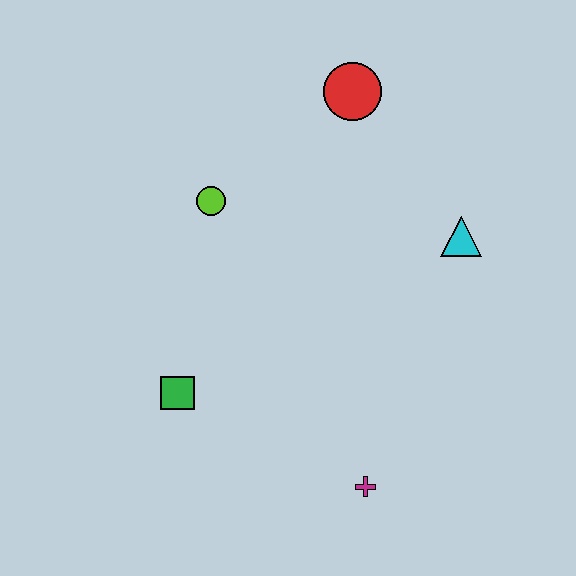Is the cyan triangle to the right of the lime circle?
Yes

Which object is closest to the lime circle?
The red circle is closest to the lime circle.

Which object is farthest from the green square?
The red circle is farthest from the green square.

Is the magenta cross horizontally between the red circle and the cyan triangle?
Yes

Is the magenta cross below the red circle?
Yes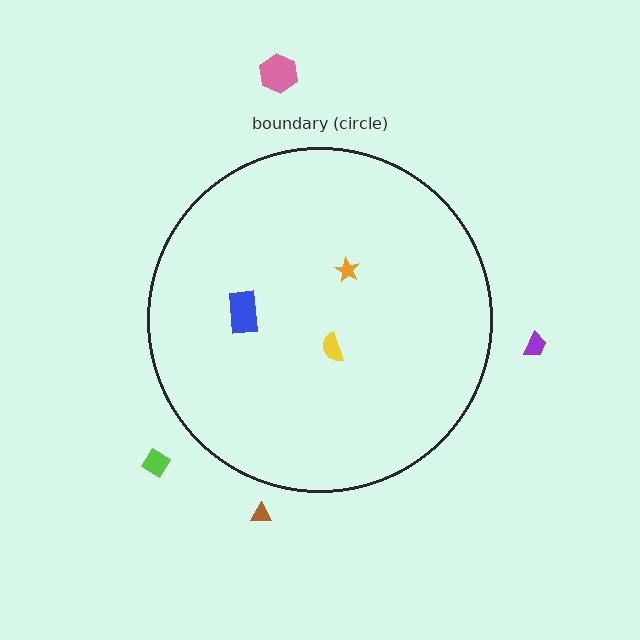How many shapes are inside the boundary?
3 inside, 4 outside.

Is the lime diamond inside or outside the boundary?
Outside.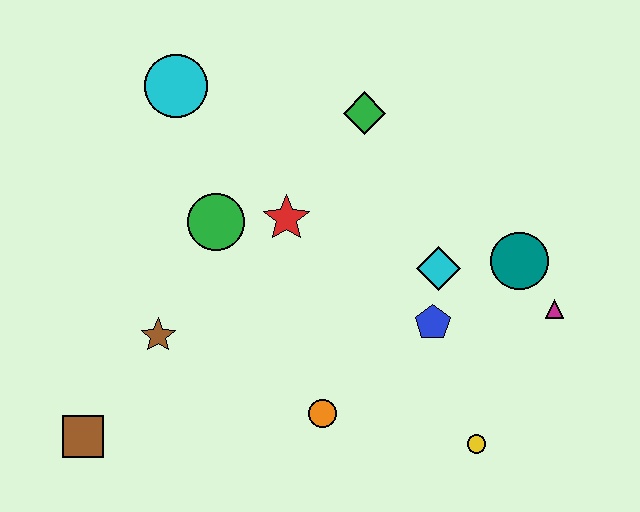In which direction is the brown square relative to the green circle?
The brown square is below the green circle.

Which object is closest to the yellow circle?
The blue pentagon is closest to the yellow circle.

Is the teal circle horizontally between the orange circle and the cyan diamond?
No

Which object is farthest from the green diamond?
The brown square is farthest from the green diamond.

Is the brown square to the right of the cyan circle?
No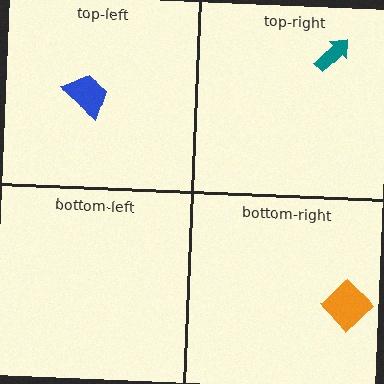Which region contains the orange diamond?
The bottom-right region.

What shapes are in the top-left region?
The blue trapezoid.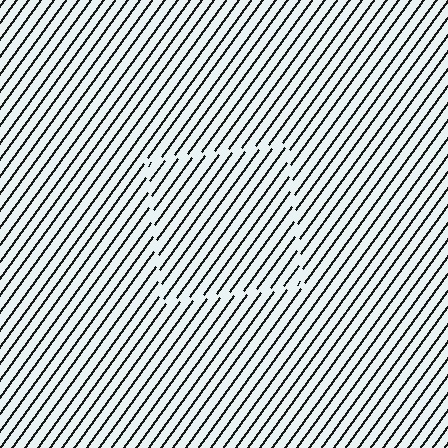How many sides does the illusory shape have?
4 sides — the line-ends trace a square.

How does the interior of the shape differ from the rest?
The interior of the shape contains the same grating, shifted by half a period — the contour is defined by the phase discontinuity where line-ends from the inner and outer gratings abut.